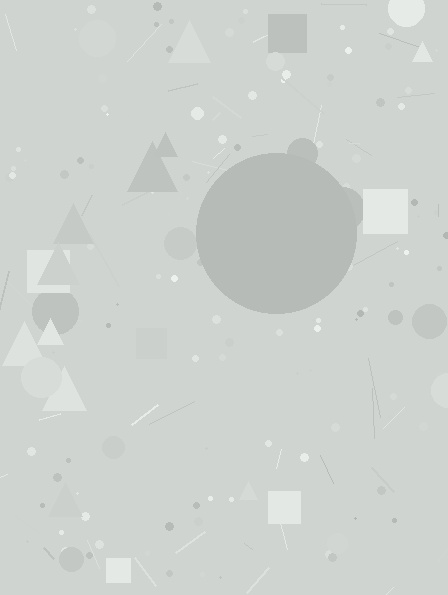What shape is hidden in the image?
A circle is hidden in the image.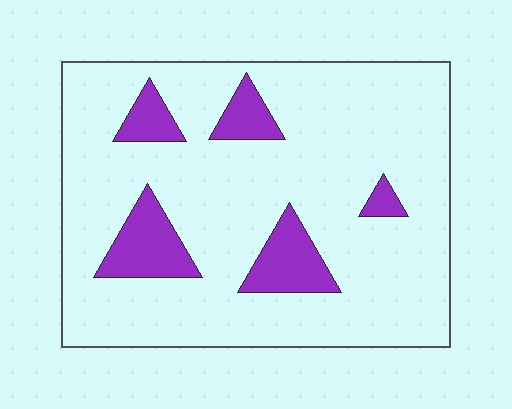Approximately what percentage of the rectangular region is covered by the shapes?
Approximately 15%.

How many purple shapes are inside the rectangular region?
5.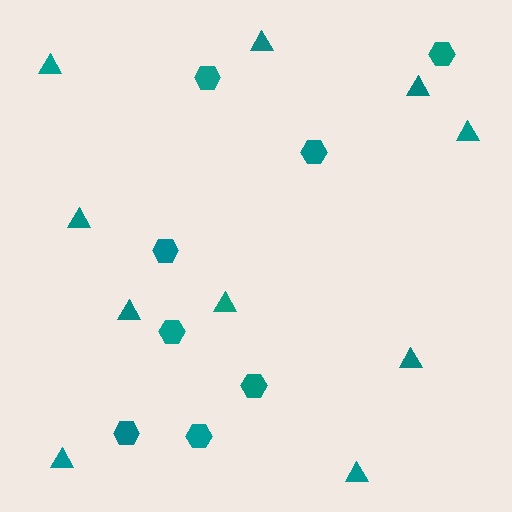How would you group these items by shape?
There are 2 groups: one group of hexagons (8) and one group of triangles (10).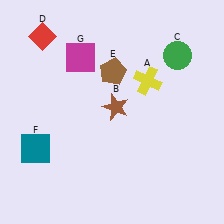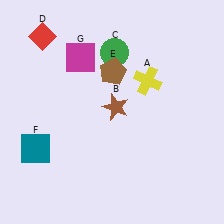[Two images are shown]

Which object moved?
The green circle (C) moved left.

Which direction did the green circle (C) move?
The green circle (C) moved left.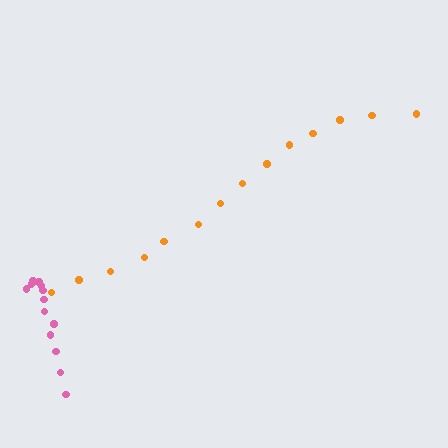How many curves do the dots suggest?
There are 2 distinct paths.